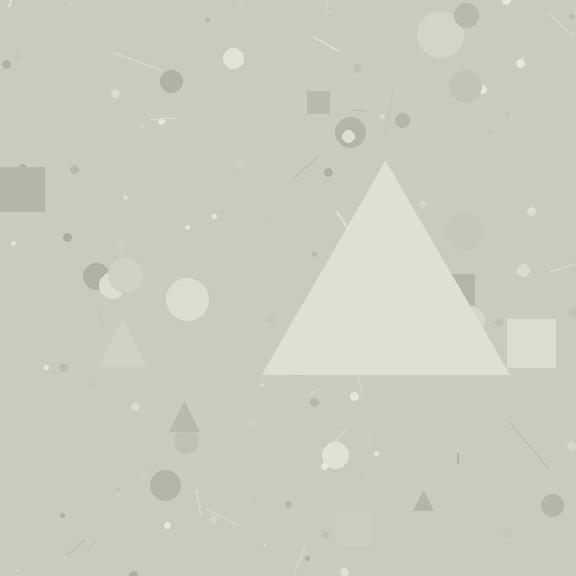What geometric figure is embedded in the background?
A triangle is embedded in the background.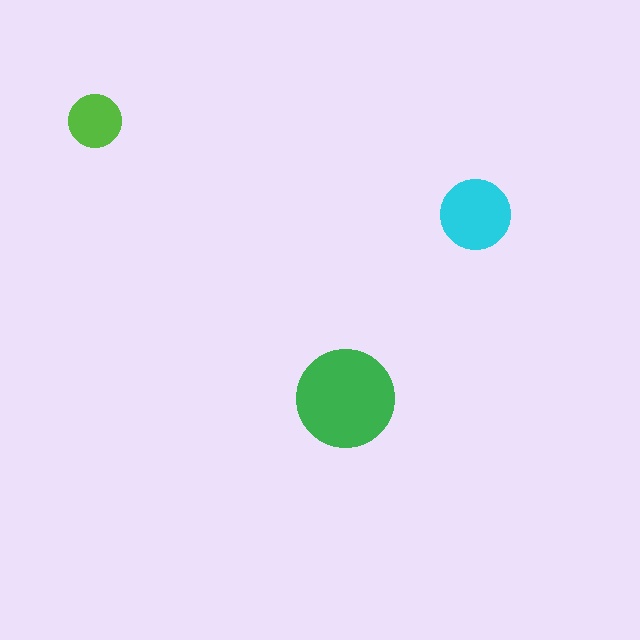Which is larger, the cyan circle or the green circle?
The green one.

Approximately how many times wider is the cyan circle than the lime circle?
About 1.5 times wider.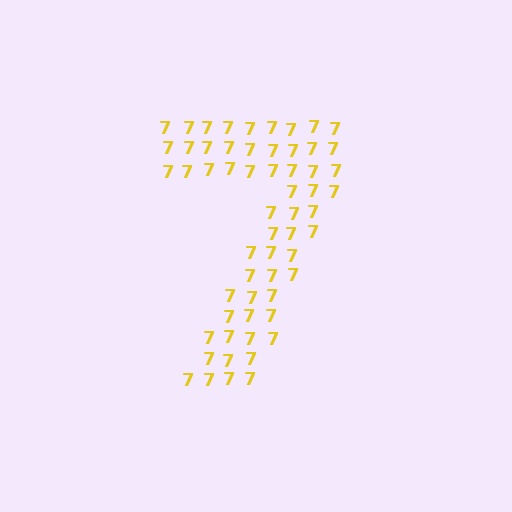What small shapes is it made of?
It is made of small digit 7's.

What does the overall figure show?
The overall figure shows the digit 7.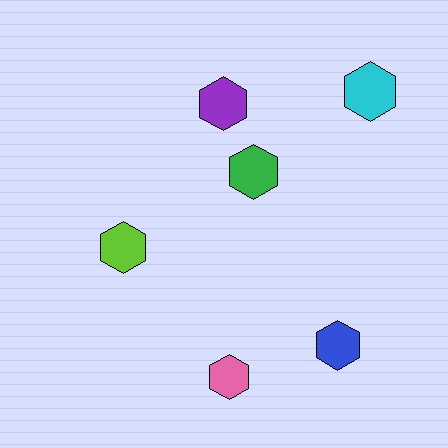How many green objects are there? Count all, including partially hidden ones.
There is 1 green object.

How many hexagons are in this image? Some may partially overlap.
There are 6 hexagons.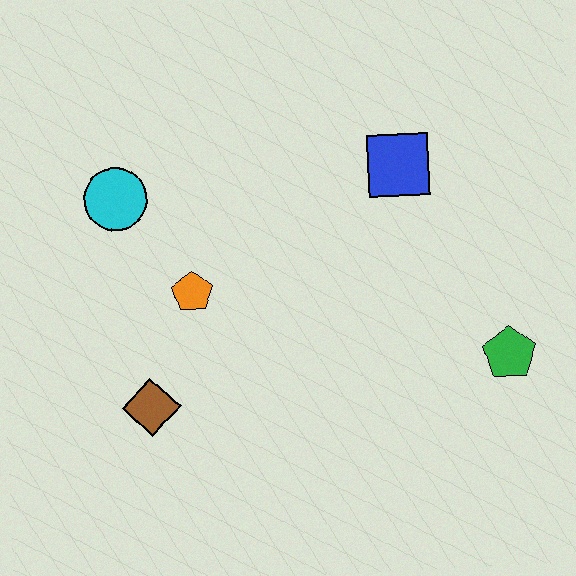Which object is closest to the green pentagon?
The blue square is closest to the green pentagon.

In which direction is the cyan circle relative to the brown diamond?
The cyan circle is above the brown diamond.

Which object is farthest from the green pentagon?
The cyan circle is farthest from the green pentagon.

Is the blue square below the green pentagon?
No